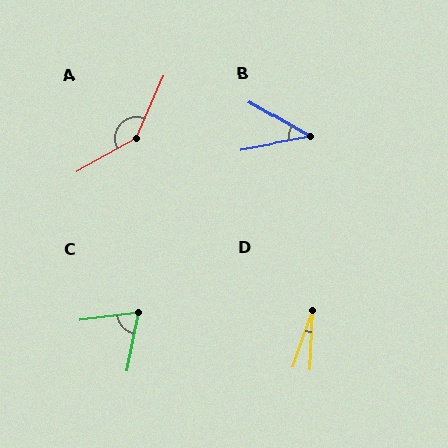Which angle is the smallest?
D, at approximately 16 degrees.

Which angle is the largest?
A, at approximately 143 degrees.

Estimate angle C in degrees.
Approximately 71 degrees.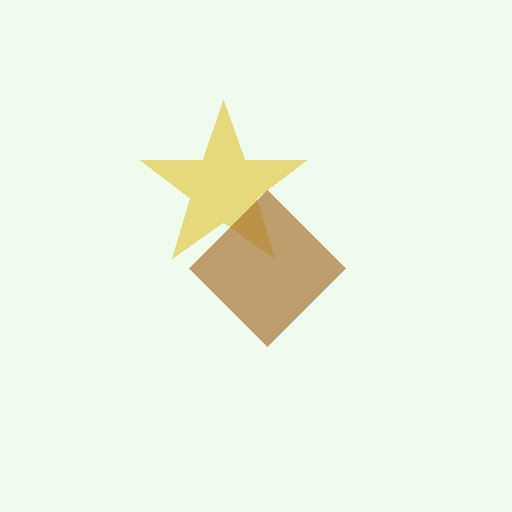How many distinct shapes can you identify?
There are 2 distinct shapes: a yellow star, a brown diamond.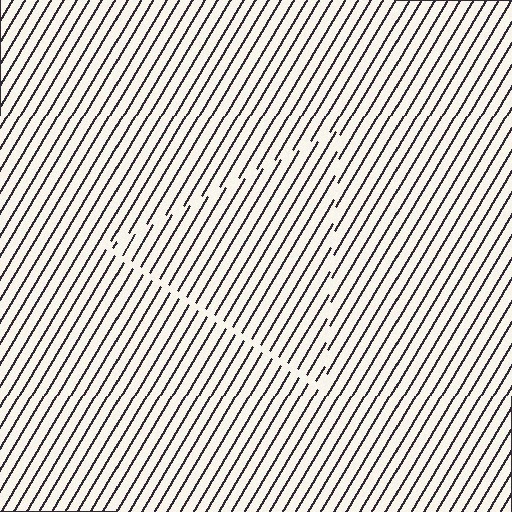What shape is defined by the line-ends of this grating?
An illusory triangle. The interior of the shape contains the same grating, shifted by half a period — the contour is defined by the phase discontinuity where line-ends from the inner and outer gratings abut.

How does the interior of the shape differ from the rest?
The interior of the shape contains the same grating, shifted by half a period — the contour is defined by the phase discontinuity where line-ends from the inner and outer gratings abut.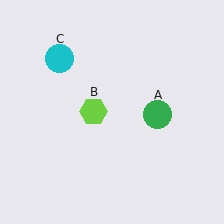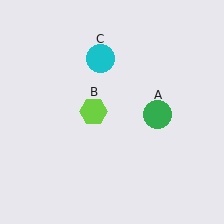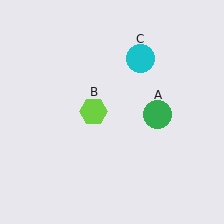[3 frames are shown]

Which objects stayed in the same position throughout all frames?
Green circle (object A) and lime hexagon (object B) remained stationary.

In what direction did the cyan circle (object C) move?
The cyan circle (object C) moved right.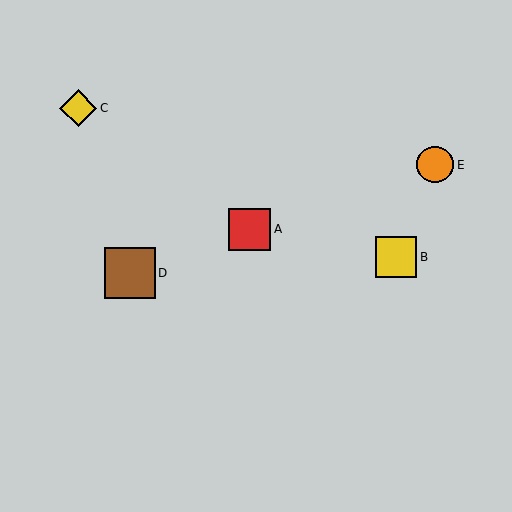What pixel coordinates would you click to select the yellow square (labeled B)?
Click at (396, 257) to select the yellow square B.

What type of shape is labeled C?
Shape C is a yellow diamond.